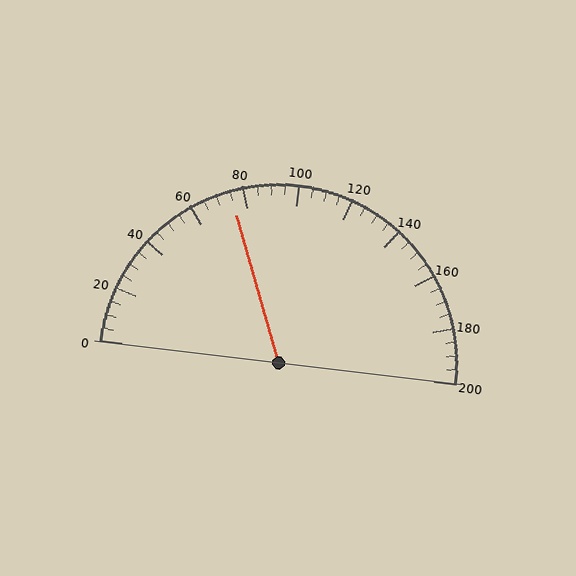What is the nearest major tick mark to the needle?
The nearest major tick mark is 80.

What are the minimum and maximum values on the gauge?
The gauge ranges from 0 to 200.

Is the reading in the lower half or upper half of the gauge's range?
The reading is in the lower half of the range (0 to 200).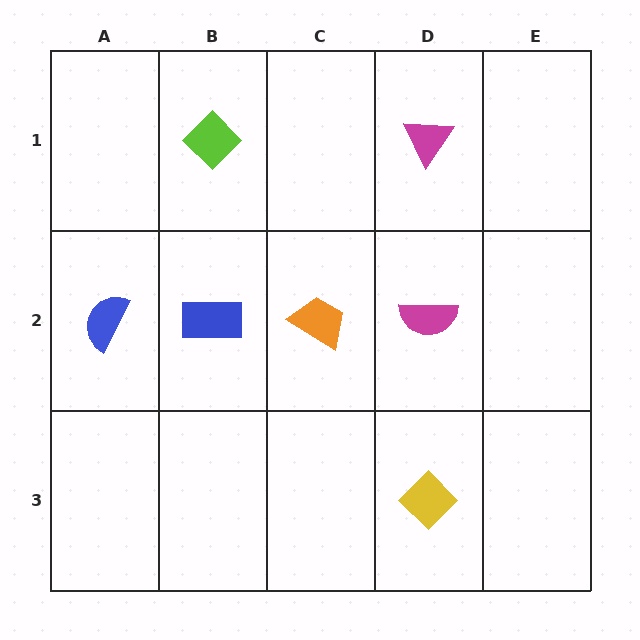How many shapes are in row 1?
2 shapes.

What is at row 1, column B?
A lime diamond.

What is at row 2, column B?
A blue rectangle.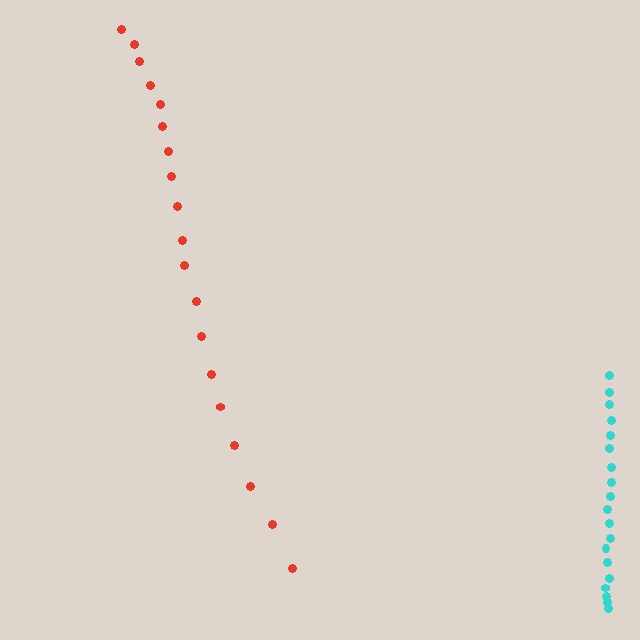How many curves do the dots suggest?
There are 2 distinct paths.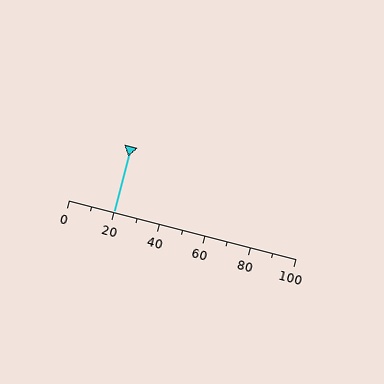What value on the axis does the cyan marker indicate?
The marker indicates approximately 20.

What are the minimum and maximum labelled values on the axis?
The axis runs from 0 to 100.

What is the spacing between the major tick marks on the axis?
The major ticks are spaced 20 apart.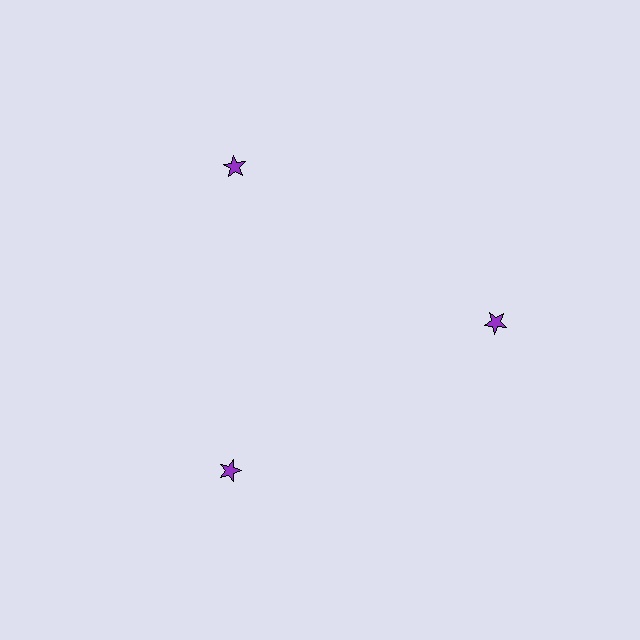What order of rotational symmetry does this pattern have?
This pattern has 3-fold rotational symmetry.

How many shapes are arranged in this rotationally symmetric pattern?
There are 3 shapes, arranged in 3 groups of 1.